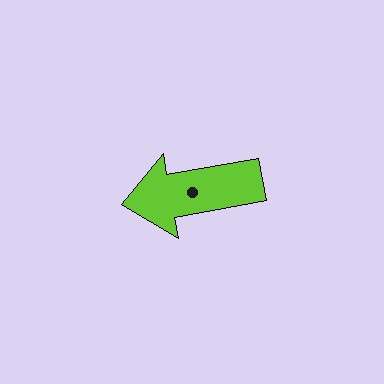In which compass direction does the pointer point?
West.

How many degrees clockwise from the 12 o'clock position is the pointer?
Approximately 260 degrees.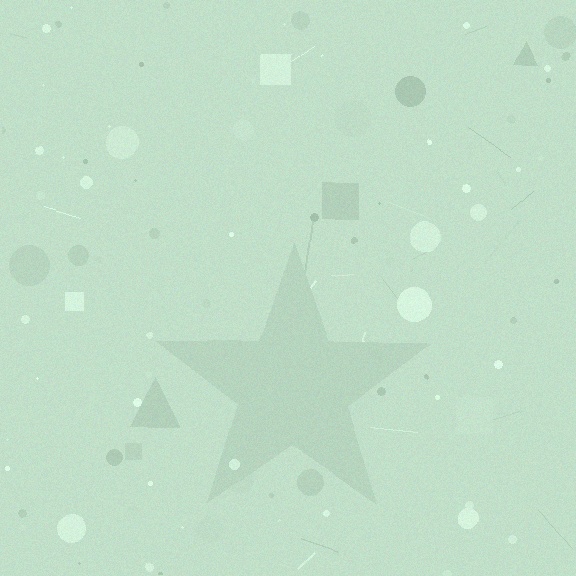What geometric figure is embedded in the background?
A star is embedded in the background.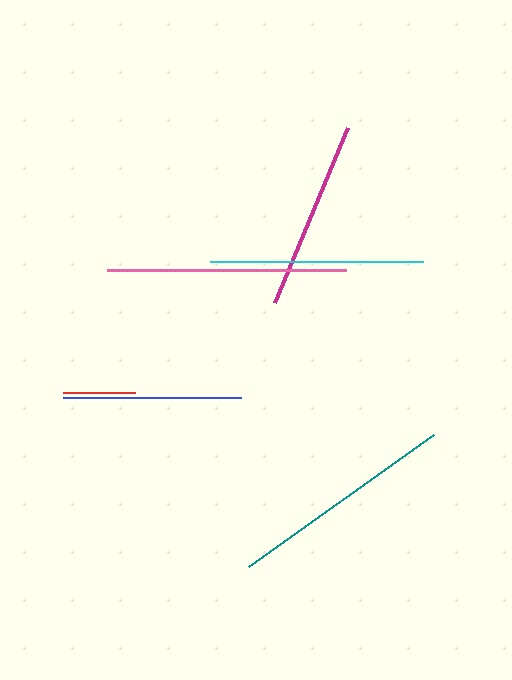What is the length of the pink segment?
The pink segment is approximately 240 pixels long.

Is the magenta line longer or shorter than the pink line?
The pink line is longer than the magenta line.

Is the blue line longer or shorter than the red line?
The blue line is longer than the red line.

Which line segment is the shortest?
The red line is the shortest at approximately 72 pixels.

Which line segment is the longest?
The pink line is the longest at approximately 240 pixels.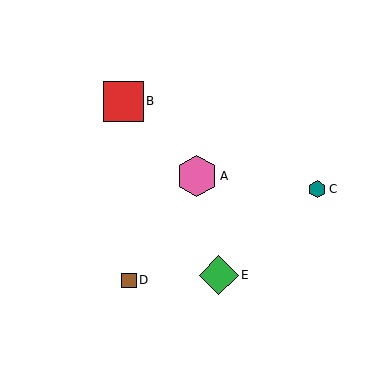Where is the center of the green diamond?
The center of the green diamond is at (219, 275).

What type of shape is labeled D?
Shape D is a brown square.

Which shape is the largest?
The pink hexagon (labeled A) is the largest.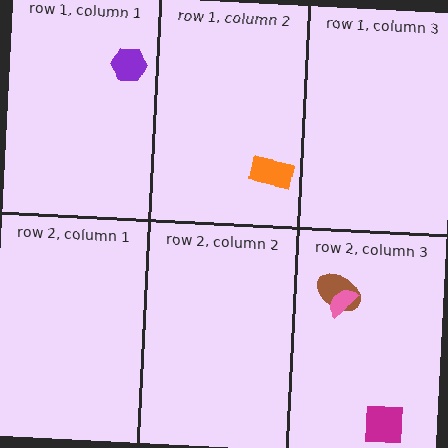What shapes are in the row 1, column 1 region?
The purple hexagon.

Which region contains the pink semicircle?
The row 2, column 3 region.